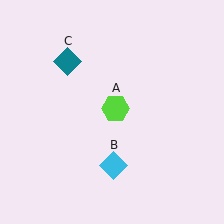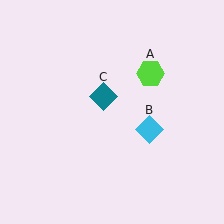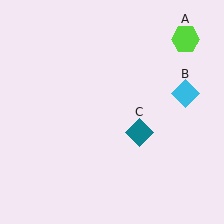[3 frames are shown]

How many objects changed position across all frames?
3 objects changed position: lime hexagon (object A), cyan diamond (object B), teal diamond (object C).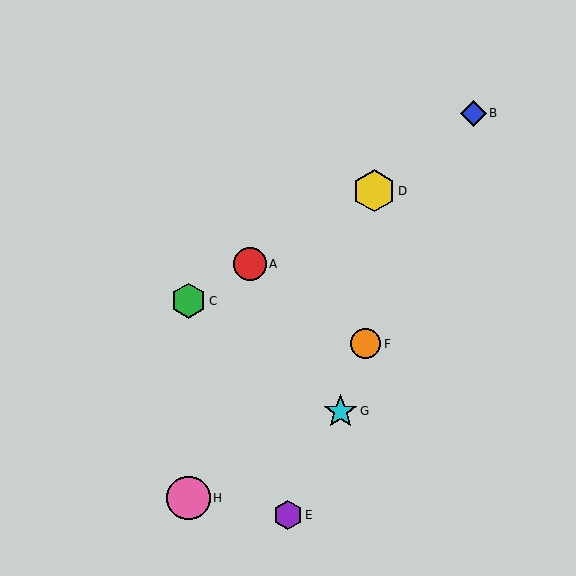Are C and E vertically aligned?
No, C is at x≈189 and E is at x≈288.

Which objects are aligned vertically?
Objects C, H are aligned vertically.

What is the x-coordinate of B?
Object B is at x≈473.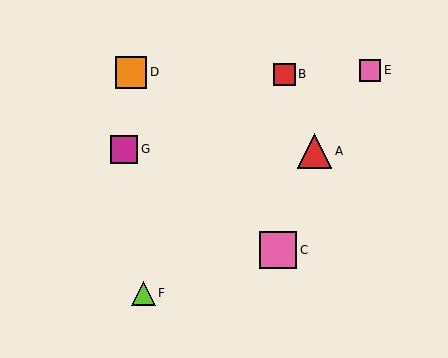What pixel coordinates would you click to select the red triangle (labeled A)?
Click at (315, 151) to select the red triangle A.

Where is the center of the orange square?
The center of the orange square is at (131, 72).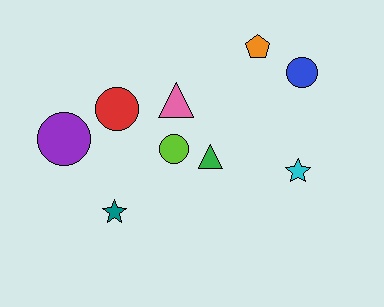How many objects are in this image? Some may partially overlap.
There are 9 objects.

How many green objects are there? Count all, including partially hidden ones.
There is 1 green object.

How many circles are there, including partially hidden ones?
There are 4 circles.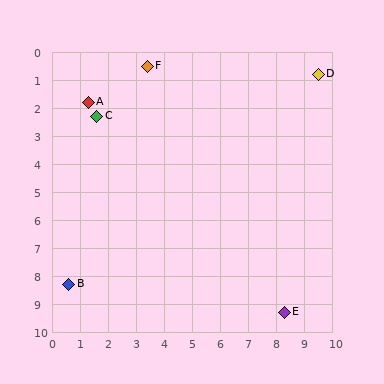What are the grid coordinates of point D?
Point D is at approximately (9.5, 0.8).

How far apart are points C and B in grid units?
Points C and B are about 6.1 grid units apart.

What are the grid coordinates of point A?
Point A is at approximately (1.3, 1.8).